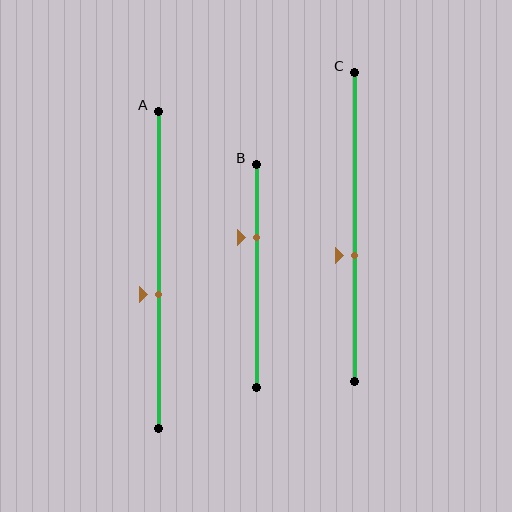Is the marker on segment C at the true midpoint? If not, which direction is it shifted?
No, the marker on segment C is shifted downward by about 9% of the segment length.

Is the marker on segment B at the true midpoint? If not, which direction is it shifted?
No, the marker on segment B is shifted upward by about 18% of the segment length.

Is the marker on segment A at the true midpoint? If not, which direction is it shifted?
No, the marker on segment A is shifted downward by about 8% of the segment length.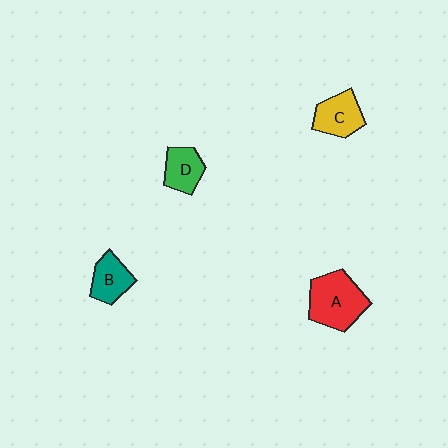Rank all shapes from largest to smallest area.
From largest to smallest: A (red), C (yellow), B (teal), D (green).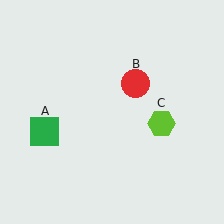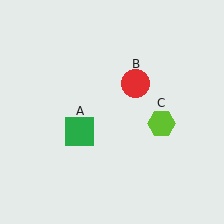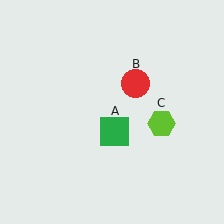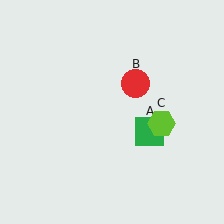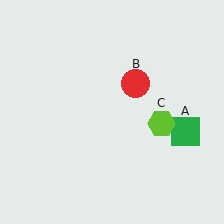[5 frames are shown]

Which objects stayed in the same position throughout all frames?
Red circle (object B) and lime hexagon (object C) remained stationary.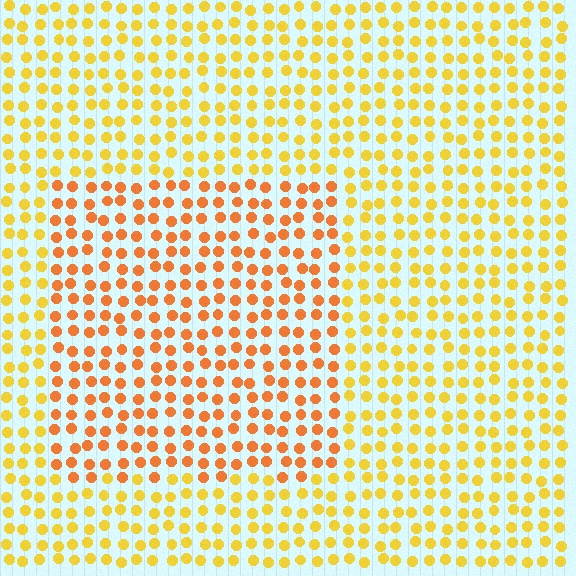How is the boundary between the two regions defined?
The boundary is defined purely by a slight shift in hue (about 28 degrees). Spacing, size, and orientation are identical on both sides.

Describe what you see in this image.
The image is filled with small yellow elements in a uniform arrangement. A rectangle-shaped region is visible where the elements are tinted to a slightly different hue, forming a subtle color boundary.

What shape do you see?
I see a rectangle.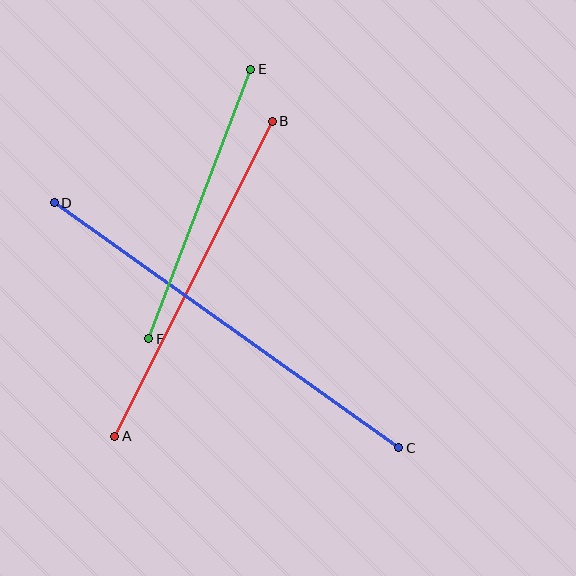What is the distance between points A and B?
The distance is approximately 352 pixels.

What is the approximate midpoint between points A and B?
The midpoint is at approximately (194, 279) pixels.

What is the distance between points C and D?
The distance is approximately 423 pixels.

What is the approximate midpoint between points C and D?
The midpoint is at approximately (227, 325) pixels.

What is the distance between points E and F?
The distance is approximately 289 pixels.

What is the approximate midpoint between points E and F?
The midpoint is at approximately (200, 204) pixels.